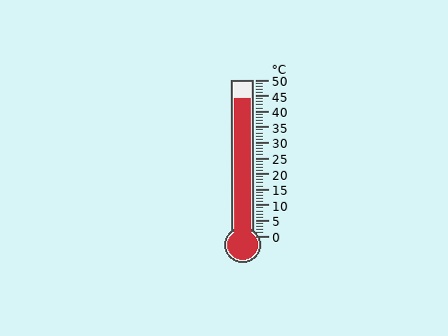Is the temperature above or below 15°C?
The temperature is above 15°C.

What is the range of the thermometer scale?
The thermometer scale ranges from 0°C to 50°C.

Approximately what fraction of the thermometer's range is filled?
The thermometer is filled to approximately 90% of its range.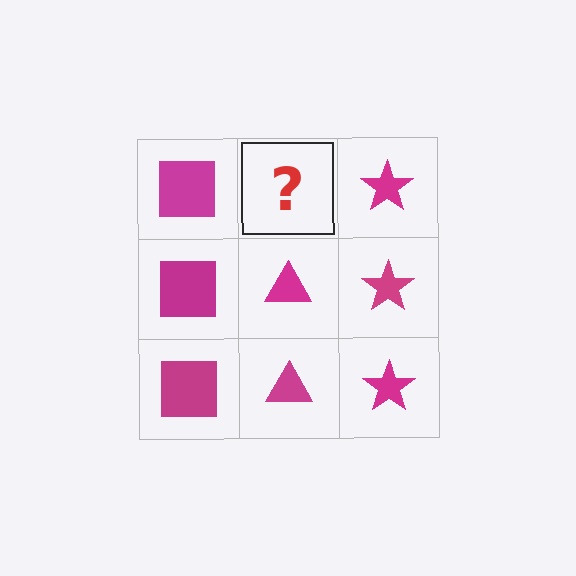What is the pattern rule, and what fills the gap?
The rule is that each column has a consistent shape. The gap should be filled with a magenta triangle.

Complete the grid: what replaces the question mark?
The question mark should be replaced with a magenta triangle.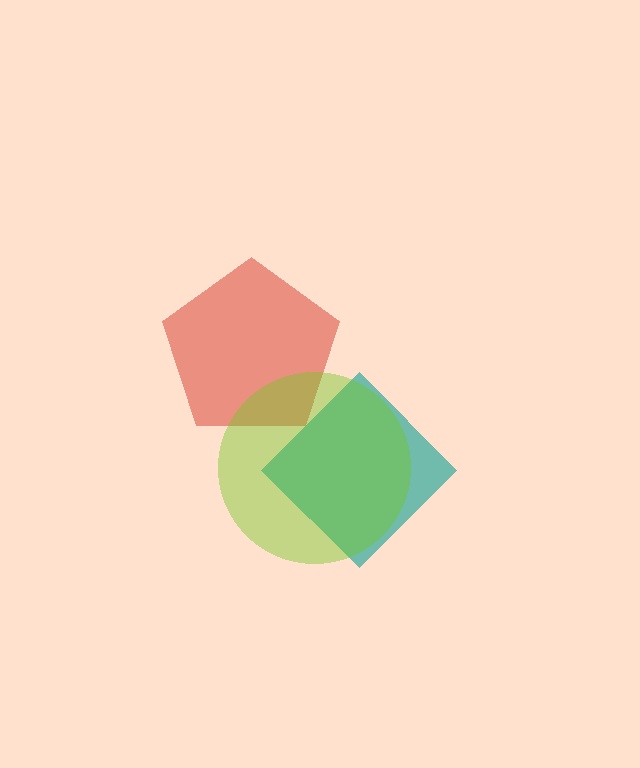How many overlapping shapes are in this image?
There are 3 overlapping shapes in the image.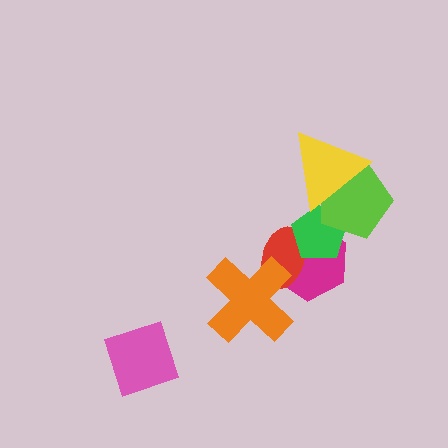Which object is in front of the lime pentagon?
The yellow triangle is in front of the lime pentagon.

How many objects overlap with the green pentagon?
4 objects overlap with the green pentagon.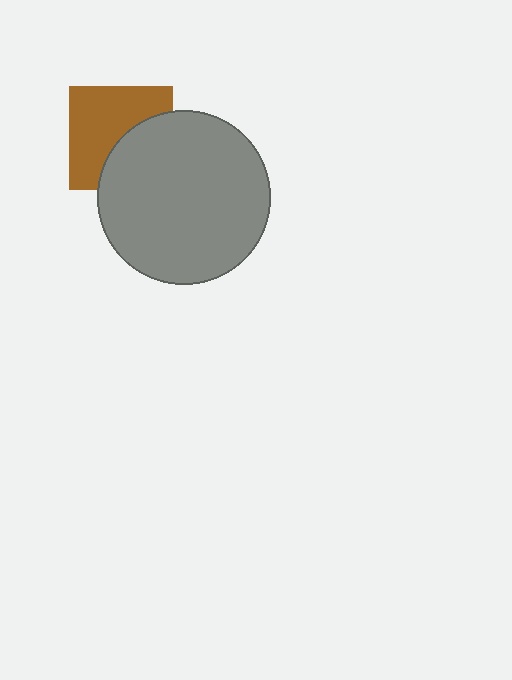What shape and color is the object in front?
The object in front is a gray circle.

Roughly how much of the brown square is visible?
About half of it is visible (roughly 59%).